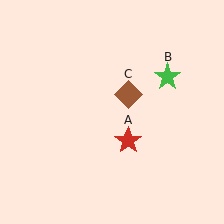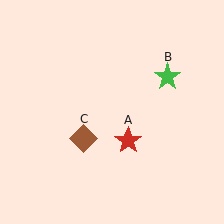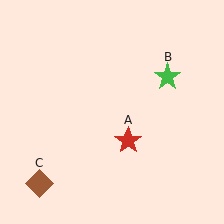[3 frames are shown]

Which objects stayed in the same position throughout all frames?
Red star (object A) and green star (object B) remained stationary.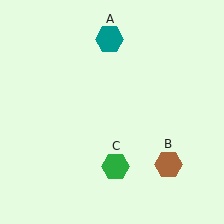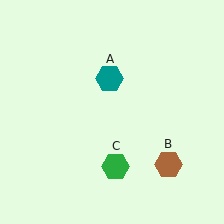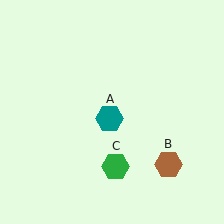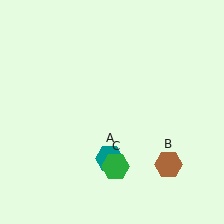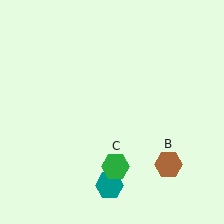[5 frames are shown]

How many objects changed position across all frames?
1 object changed position: teal hexagon (object A).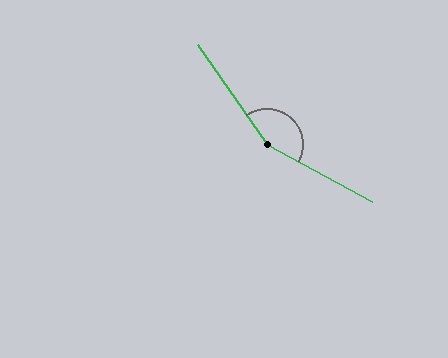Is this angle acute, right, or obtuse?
It is obtuse.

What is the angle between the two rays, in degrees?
Approximately 154 degrees.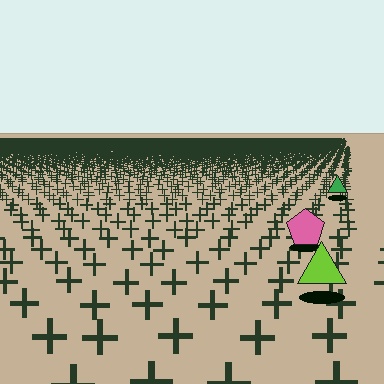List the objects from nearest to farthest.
From nearest to farthest: the lime triangle, the pink pentagon, the green triangle.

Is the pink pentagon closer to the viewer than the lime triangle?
No. The lime triangle is closer — you can tell from the texture gradient: the ground texture is coarser near it.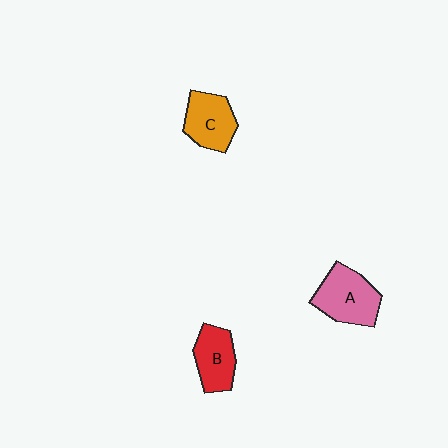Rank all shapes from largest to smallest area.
From largest to smallest: A (pink), C (orange), B (red).